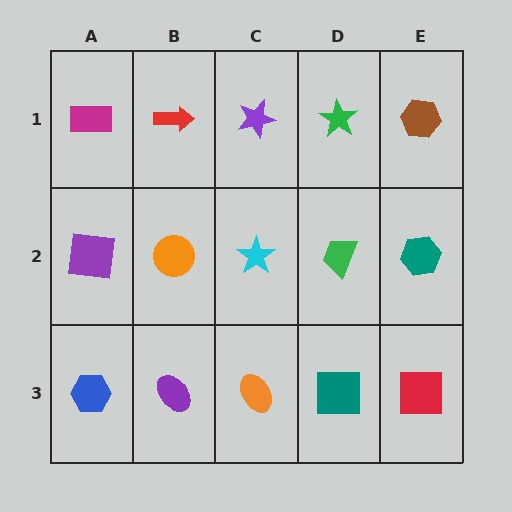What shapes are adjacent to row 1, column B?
An orange circle (row 2, column B), a magenta rectangle (row 1, column A), a purple star (row 1, column C).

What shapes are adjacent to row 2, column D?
A green star (row 1, column D), a teal square (row 3, column D), a cyan star (row 2, column C), a teal hexagon (row 2, column E).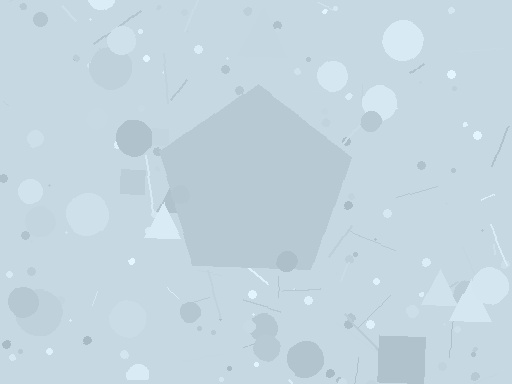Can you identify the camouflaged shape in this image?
The camouflaged shape is a pentagon.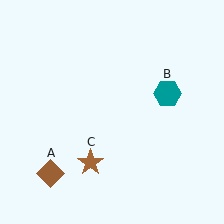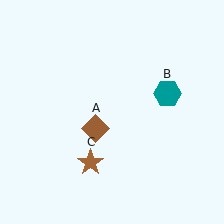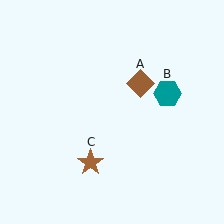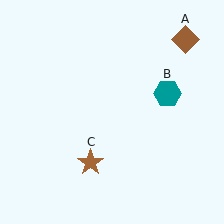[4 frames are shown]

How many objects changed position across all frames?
1 object changed position: brown diamond (object A).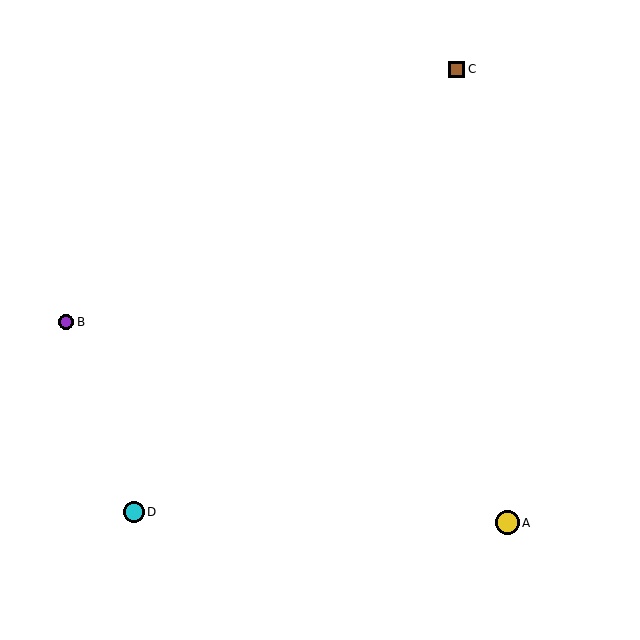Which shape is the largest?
The yellow circle (labeled A) is the largest.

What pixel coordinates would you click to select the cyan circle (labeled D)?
Click at (134, 512) to select the cyan circle D.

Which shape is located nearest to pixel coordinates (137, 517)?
The cyan circle (labeled D) at (134, 512) is nearest to that location.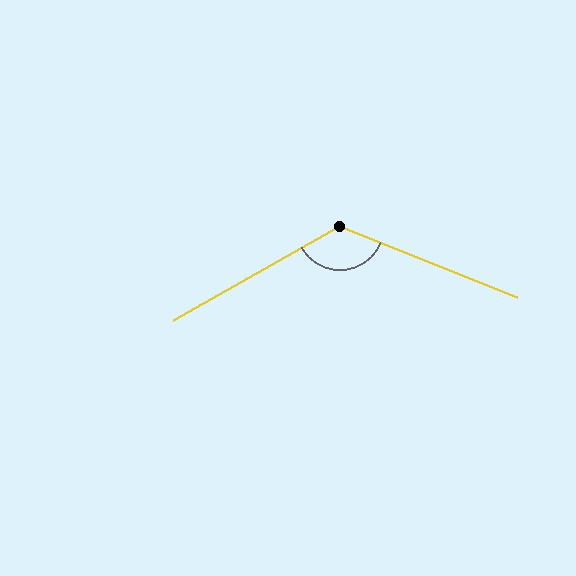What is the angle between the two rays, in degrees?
Approximately 128 degrees.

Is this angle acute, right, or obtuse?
It is obtuse.